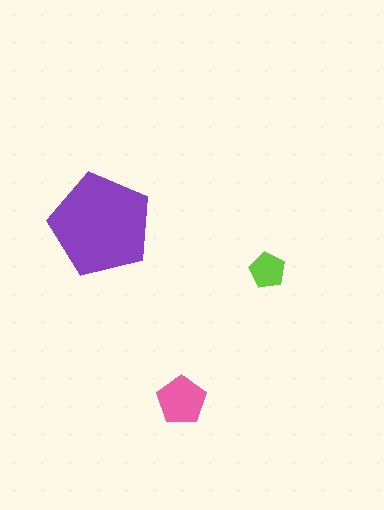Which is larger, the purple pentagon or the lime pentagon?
The purple one.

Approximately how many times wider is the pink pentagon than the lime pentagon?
About 1.5 times wider.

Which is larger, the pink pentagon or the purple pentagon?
The purple one.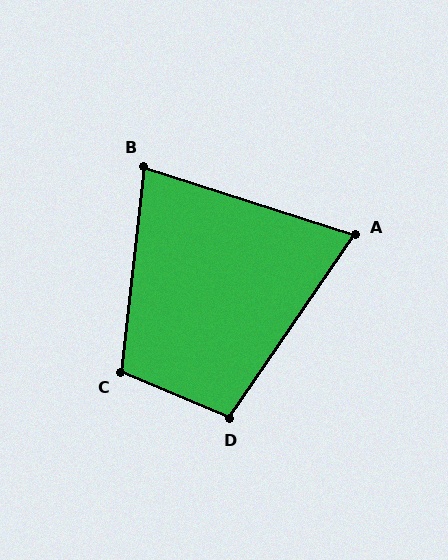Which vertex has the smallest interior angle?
A, at approximately 73 degrees.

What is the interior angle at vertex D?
Approximately 101 degrees (obtuse).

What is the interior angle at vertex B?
Approximately 79 degrees (acute).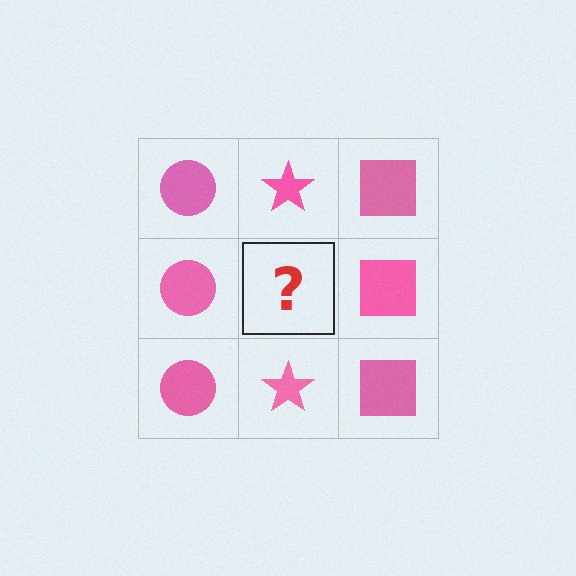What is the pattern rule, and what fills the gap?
The rule is that each column has a consistent shape. The gap should be filled with a pink star.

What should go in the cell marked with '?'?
The missing cell should contain a pink star.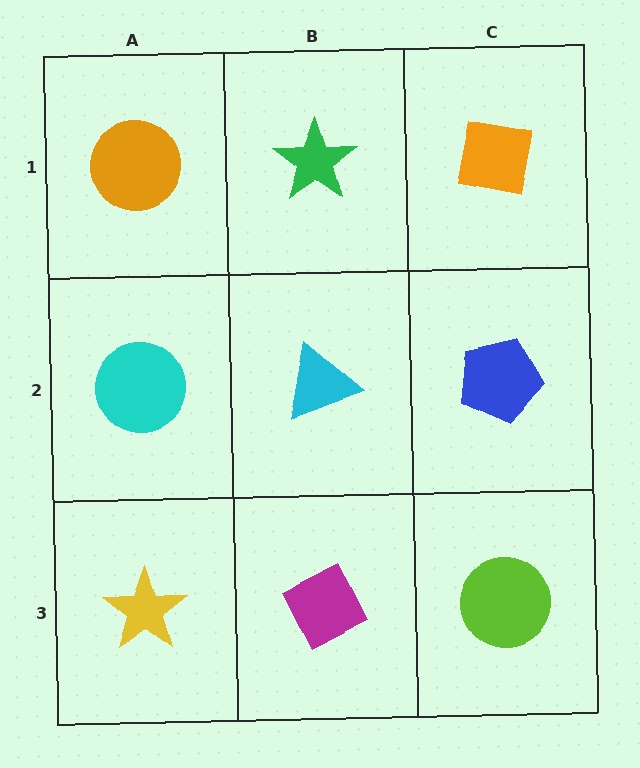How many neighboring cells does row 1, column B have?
3.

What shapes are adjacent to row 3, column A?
A cyan circle (row 2, column A), a magenta diamond (row 3, column B).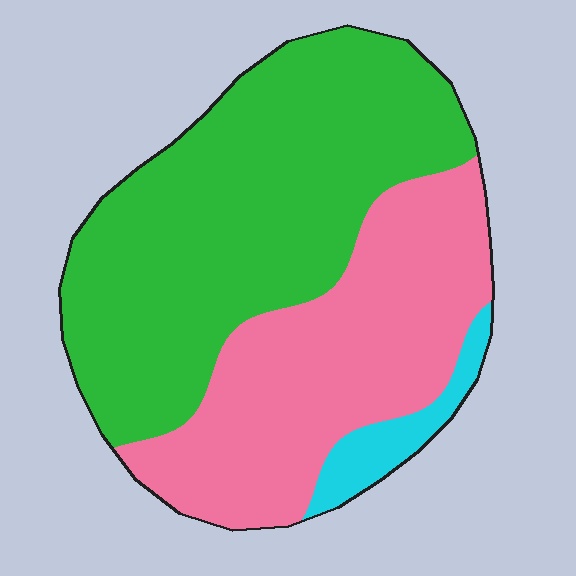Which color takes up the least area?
Cyan, at roughly 5%.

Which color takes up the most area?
Green, at roughly 55%.